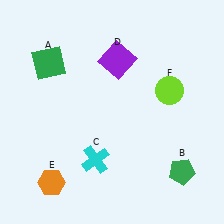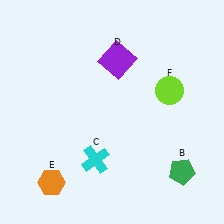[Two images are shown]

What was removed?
The green square (A) was removed in Image 2.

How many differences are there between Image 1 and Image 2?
There is 1 difference between the two images.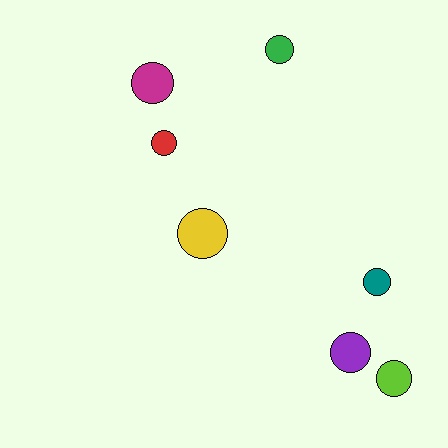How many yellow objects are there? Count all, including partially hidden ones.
There is 1 yellow object.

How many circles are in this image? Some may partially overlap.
There are 7 circles.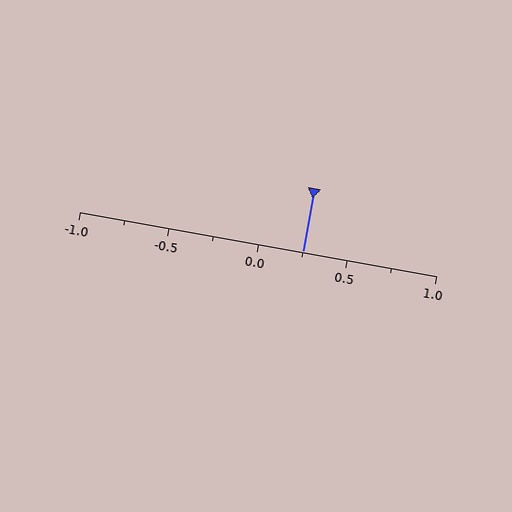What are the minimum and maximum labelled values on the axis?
The axis runs from -1.0 to 1.0.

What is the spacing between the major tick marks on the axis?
The major ticks are spaced 0.5 apart.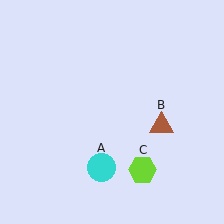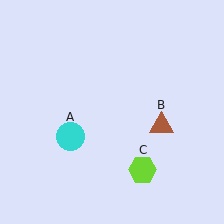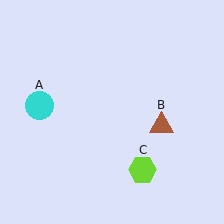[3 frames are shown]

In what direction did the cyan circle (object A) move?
The cyan circle (object A) moved up and to the left.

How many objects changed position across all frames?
1 object changed position: cyan circle (object A).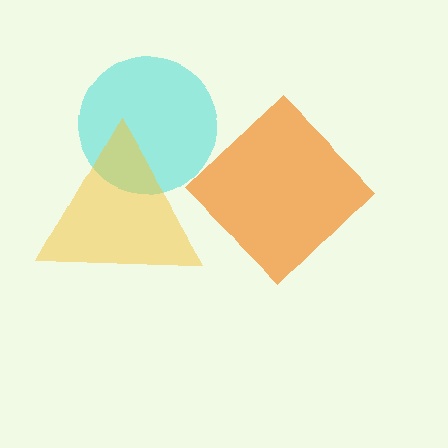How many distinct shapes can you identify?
There are 3 distinct shapes: an orange diamond, a cyan circle, a yellow triangle.